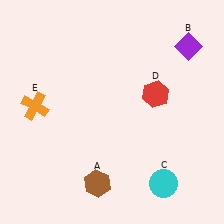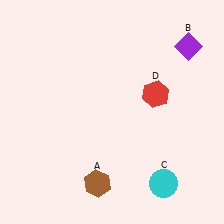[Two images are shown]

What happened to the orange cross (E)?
The orange cross (E) was removed in Image 2. It was in the top-left area of Image 1.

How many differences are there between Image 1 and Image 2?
There is 1 difference between the two images.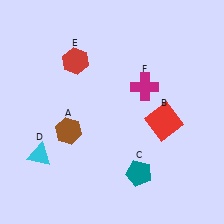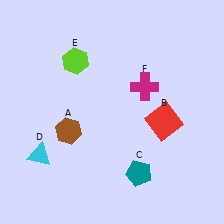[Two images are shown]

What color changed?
The hexagon (E) changed from red in Image 1 to lime in Image 2.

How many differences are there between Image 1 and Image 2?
There is 1 difference between the two images.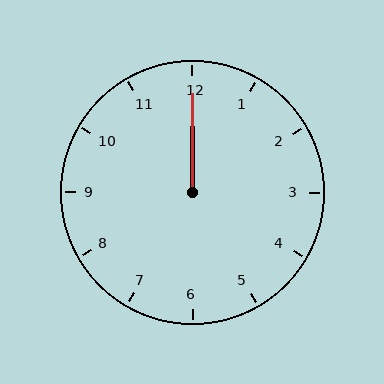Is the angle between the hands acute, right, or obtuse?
It is acute.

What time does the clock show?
12:00.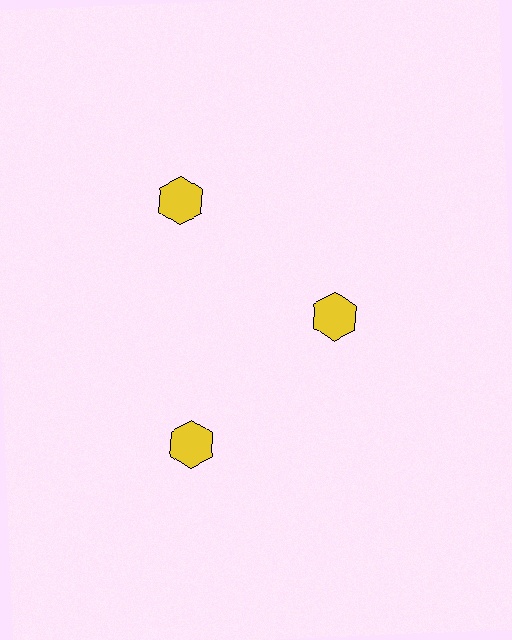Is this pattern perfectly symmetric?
No. The 3 yellow hexagons are arranged in a ring, but one element near the 3 o'clock position is pulled inward toward the center, breaking the 3-fold rotational symmetry.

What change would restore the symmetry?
The symmetry would be restored by moving it outward, back onto the ring so that all 3 hexagons sit at equal angles and equal distance from the center.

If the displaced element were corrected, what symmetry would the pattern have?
It would have 3-fold rotational symmetry — the pattern would map onto itself every 120 degrees.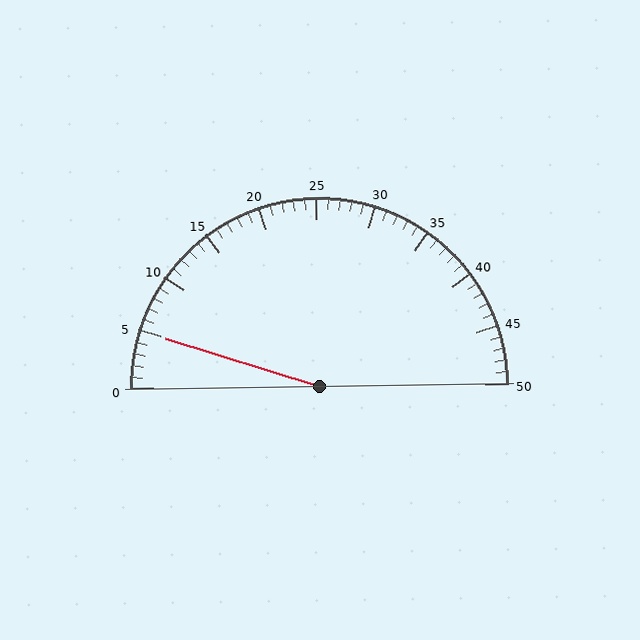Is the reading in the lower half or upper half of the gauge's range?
The reading is in the lower half of the range (0 to 50).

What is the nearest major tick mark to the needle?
The nearest major tick mark is 5.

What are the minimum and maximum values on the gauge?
The gauge ranges from 0 to 50.